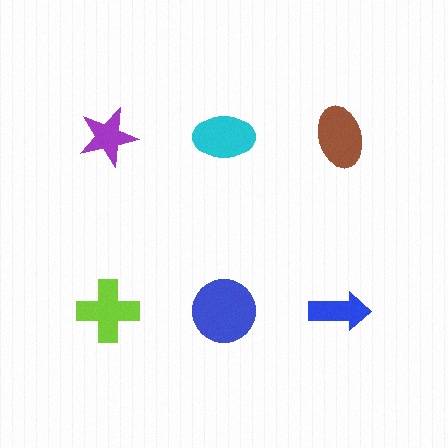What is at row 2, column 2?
A blue circle.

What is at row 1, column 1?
A purple star.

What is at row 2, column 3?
A blue arrow.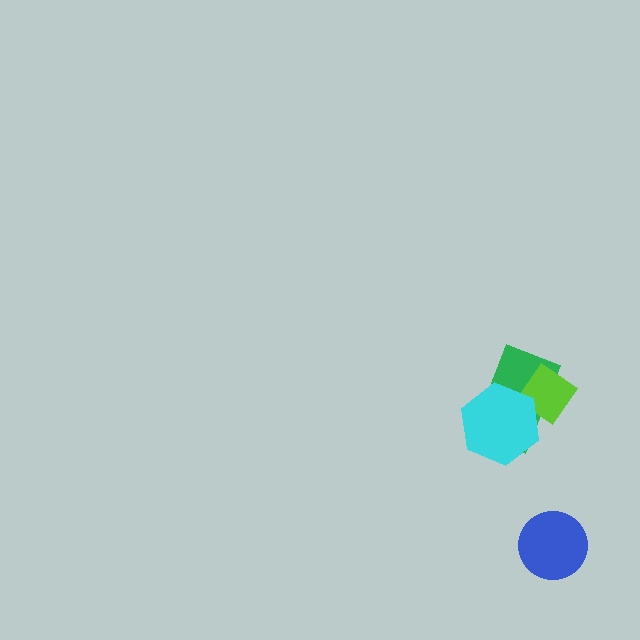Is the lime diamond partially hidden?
Yes, it is partially covered by another shape.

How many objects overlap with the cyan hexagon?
2 objects overlap with the cyan hexagon.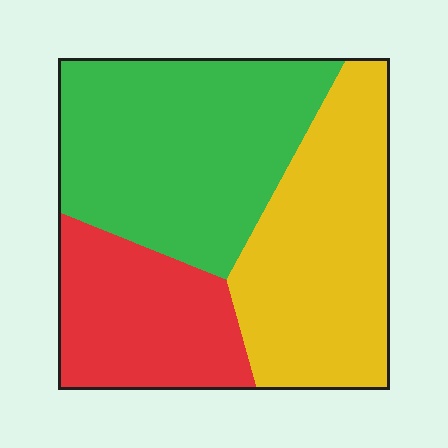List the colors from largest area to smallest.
From largest to smallest: green, yellow, red.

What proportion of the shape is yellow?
Yellow covers 36% of the shape.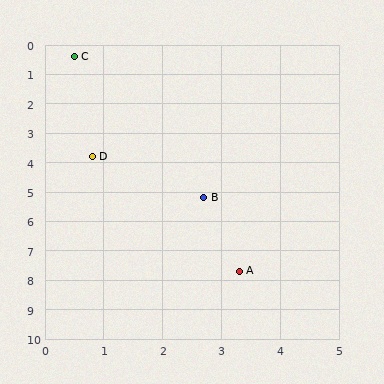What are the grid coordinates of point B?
Point B is at approximately (2.7, 5.2).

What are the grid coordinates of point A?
Point A is at approximately (3.3, 7.7).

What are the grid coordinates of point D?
Point D is at approximately (0.8, 3.8).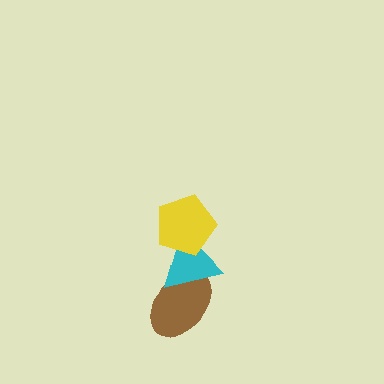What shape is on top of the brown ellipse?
The cyan triangle is on top of the brown ellipse.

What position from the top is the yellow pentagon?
The yellow pentagon is 1st from the top.